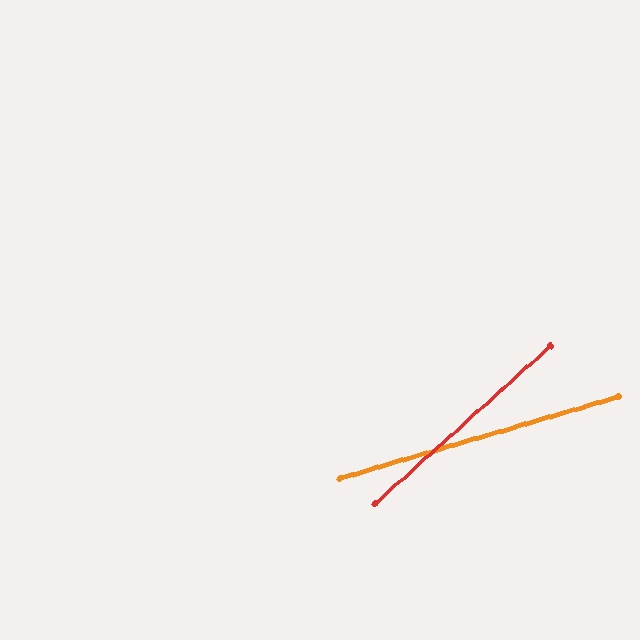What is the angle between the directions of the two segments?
Approximately 26 degrees.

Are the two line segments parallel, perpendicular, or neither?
Neither parallel nor perpendicular — they differ by about 26°.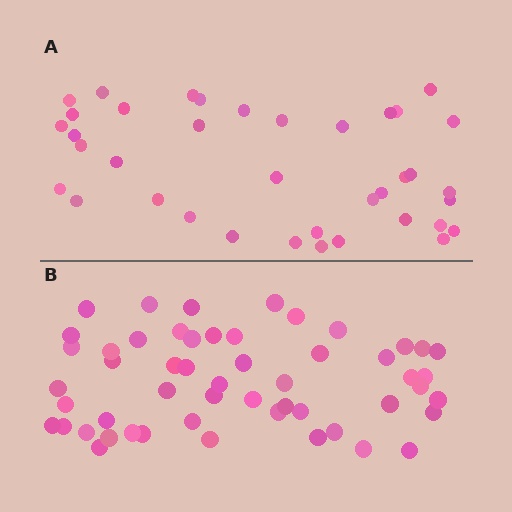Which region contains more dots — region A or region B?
Region B (the bottom region) has more dots.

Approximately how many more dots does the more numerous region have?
Region B has approximately 15 more dots than region A.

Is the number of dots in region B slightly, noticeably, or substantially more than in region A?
Region B has noticeably more, but not dramatically so. The ratio is roughly 1.4 to 1.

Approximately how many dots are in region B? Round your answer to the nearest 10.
About 50 dots. (The exact count is 53, which rounds to 50.)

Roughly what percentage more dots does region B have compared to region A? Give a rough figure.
About 40% more.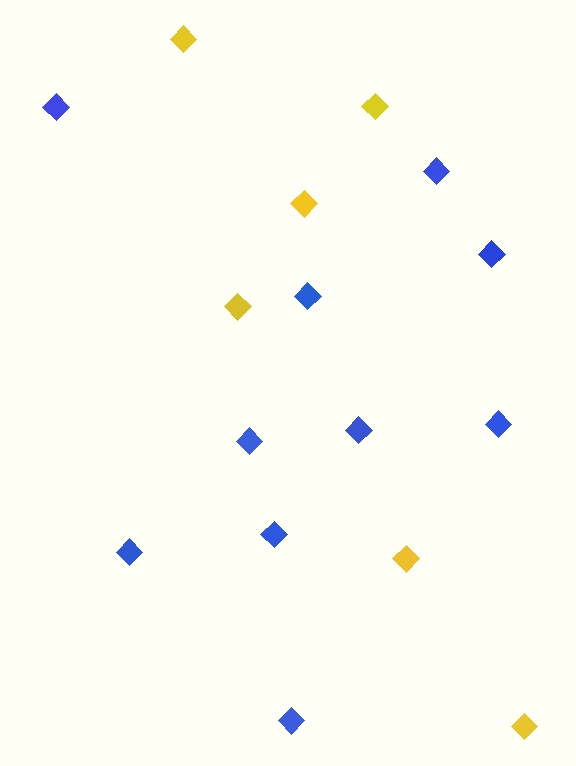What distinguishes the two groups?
There are 2 groups: one group of blue diamonds (10) and one group of yellow diamonds (6).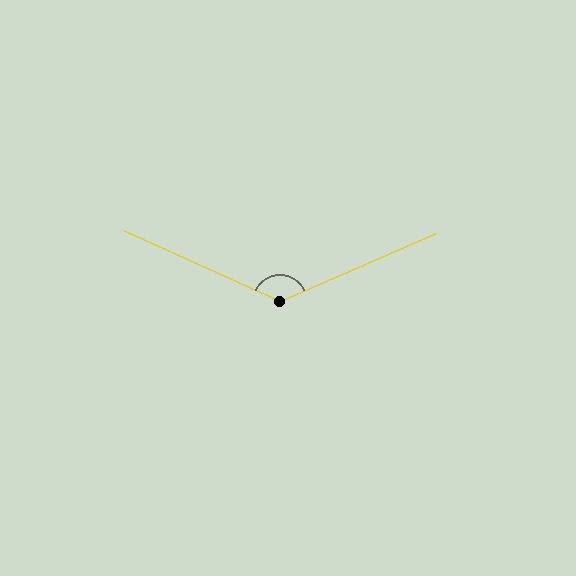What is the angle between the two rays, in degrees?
Approximately 132 degrees.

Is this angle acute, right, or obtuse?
It is obtuse.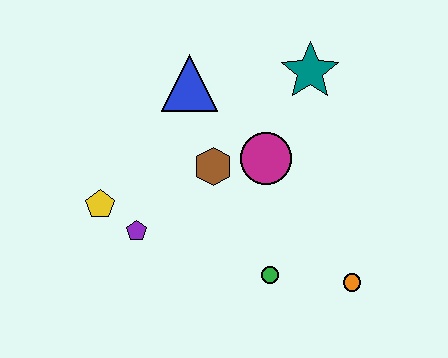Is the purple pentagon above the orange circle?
Yes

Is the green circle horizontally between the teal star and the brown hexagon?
Yes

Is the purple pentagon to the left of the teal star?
Yes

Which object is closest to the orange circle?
The green circle is closest to the orange circle.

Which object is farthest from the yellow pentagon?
The orange circle is farthest from the yellow pentagon.